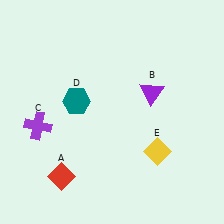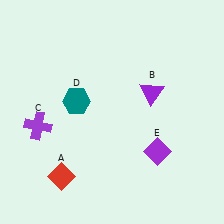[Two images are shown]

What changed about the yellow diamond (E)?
In Image 1, E is yellow. In Image 2, it changed to purple.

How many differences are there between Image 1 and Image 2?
There is 1 difference between the two images.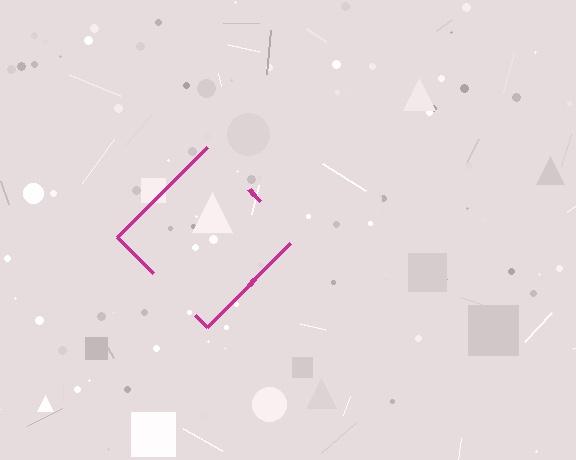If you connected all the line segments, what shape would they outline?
They would outline a diamond.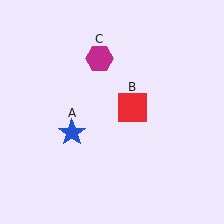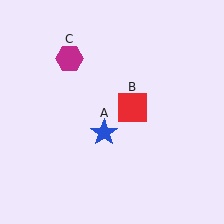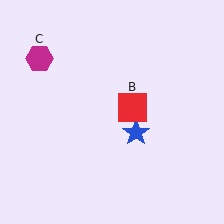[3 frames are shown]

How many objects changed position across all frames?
2 objects changed position: blue star (object A), magenta hexagon (object C).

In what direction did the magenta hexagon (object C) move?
The magenta hexagon (object C) moved left.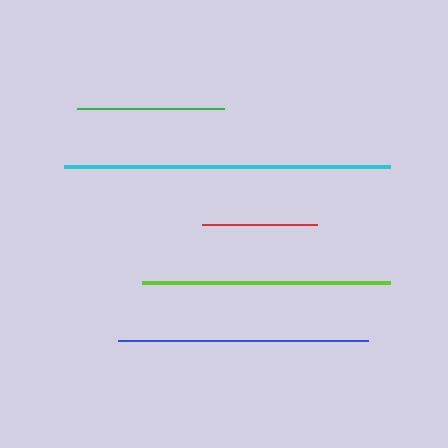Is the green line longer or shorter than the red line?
The green line is longer than the red line.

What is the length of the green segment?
The green segment is approximately 146 pixels long.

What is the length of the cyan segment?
The cyan segment is approximately 326 pixels long.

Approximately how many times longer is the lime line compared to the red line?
The lime line is approximately 2.1 times the length of the red line.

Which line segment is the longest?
The cyan line is the longest at approximately 326 pixels.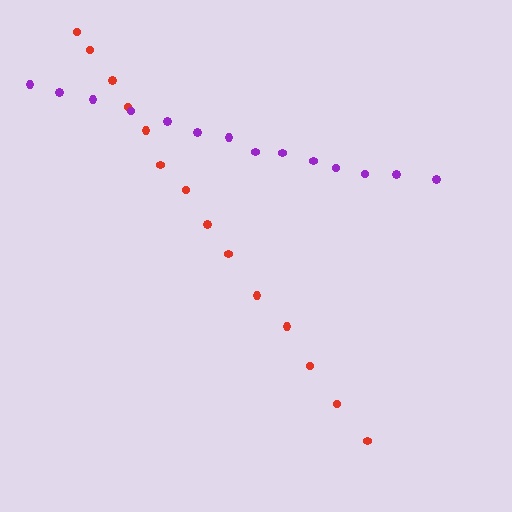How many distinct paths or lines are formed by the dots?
There are 2 distinct paths.